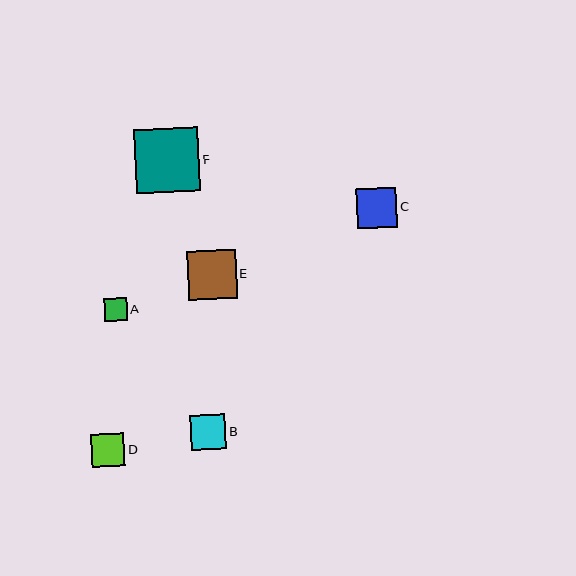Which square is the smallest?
Square A is the smallest with a size of approximately 23 pixels.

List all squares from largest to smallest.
From largest to smallest: F, E, C, B, D, A.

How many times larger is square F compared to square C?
Square F is approximately 1.6 times the size of square C.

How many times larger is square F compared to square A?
Square F is approximately 2.8 times the size of square A.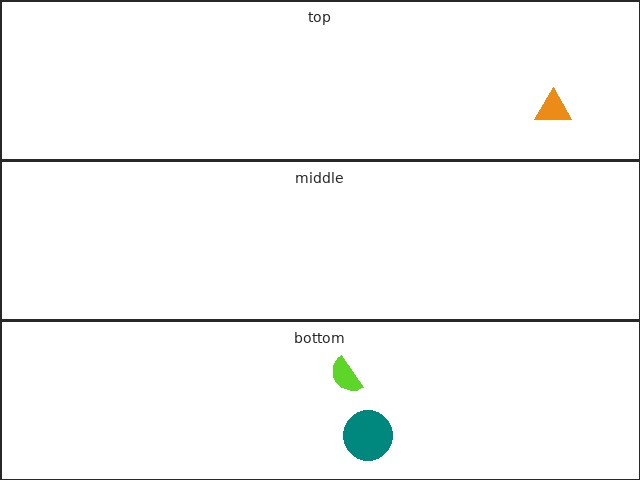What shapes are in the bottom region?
The lime semicircle, the teal circle.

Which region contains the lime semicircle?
The bottom region.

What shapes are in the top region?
The orange triangle.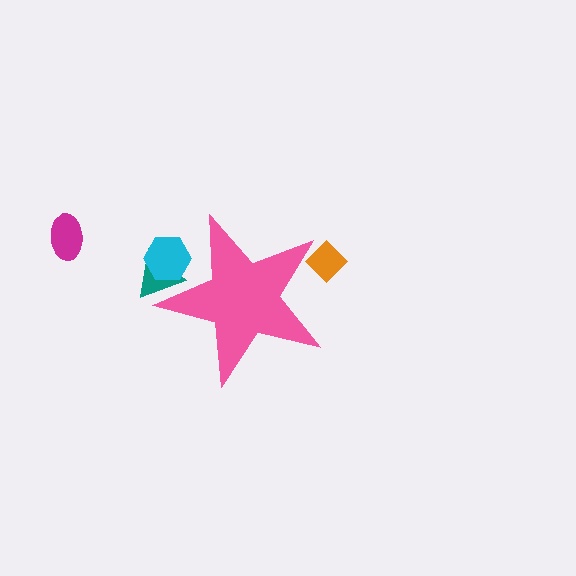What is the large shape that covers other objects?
A pink star.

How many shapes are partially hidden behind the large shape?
3 shapes are partially hidden.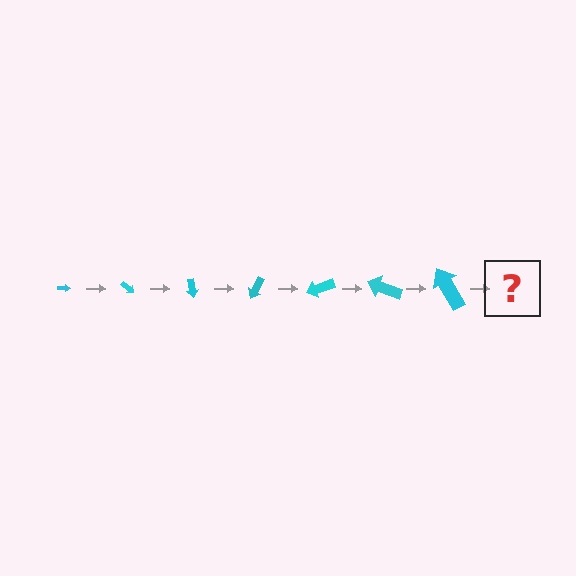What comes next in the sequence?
The next element should be an arrow, larger than the previous one and rotated 280 degrees from the start.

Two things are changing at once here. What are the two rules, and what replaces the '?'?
The two rules are that the arrow grows larger each step and it rotates 40 degrees each step. The '?' should be an arrow, larger than the previous one and rotated 280 degrees from the start.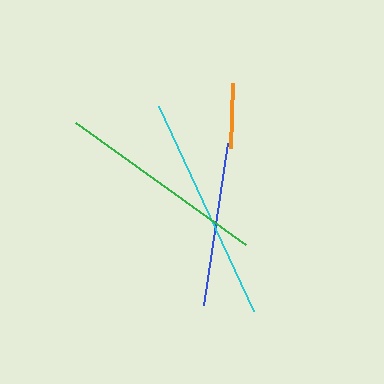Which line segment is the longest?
The cyan line is the longest at approximately 226 pixels.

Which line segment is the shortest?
The orange line is the shortest at approximately 66 pixels.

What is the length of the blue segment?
The blue segment is approximately 164 pixels long.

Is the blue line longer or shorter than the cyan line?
The cyan line is longer than the blue line.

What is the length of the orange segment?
The orange segment is approximately 66 pixels long.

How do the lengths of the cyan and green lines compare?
The cyan and green lines are approximately the same length.